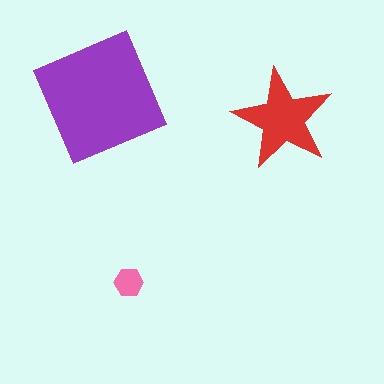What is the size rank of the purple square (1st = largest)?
1st.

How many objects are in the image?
There are 3 objects in the image.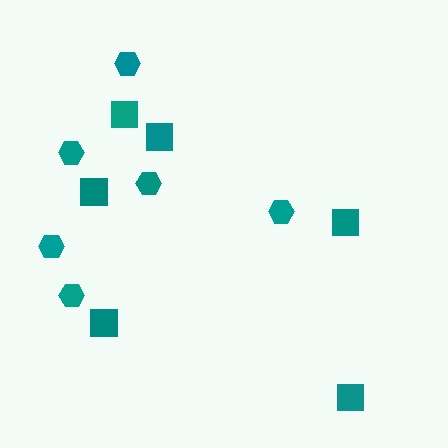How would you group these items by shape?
There are 2 groups: one group of squares (6) and one group of hexagons (6).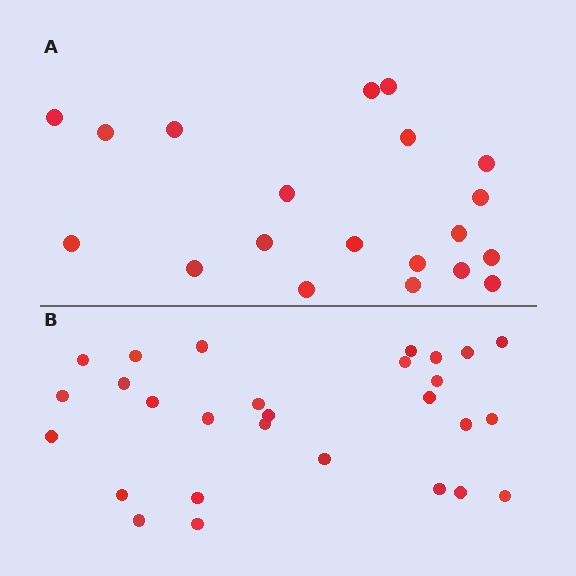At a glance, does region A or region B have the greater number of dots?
Region B (the bottom region) has more dots.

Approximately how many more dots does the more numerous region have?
Region B has roughly 8 or so more dots than region A.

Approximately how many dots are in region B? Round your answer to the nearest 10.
About 30 dots. (The exact count is 28, which rounds to 30.)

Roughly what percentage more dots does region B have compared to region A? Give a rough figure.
About 40% more.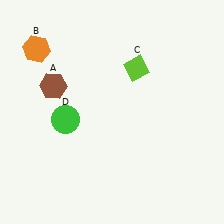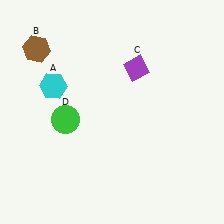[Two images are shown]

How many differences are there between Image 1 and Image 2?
There are 3 differences between the two images.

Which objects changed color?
A changed from brown to cyan. B changed from orange to brown. C changed from lime to purple.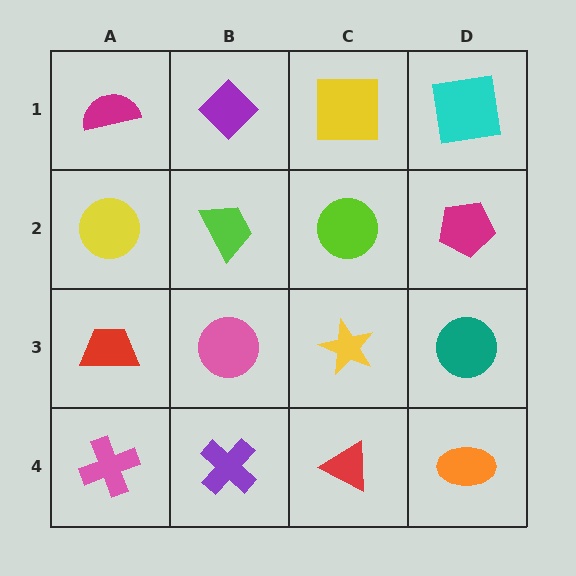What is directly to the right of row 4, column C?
An orange ellipse.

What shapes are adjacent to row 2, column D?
A cyan square (row 1, column D), a teal circle (row 3, column D), a lime circle (row 2, column C).